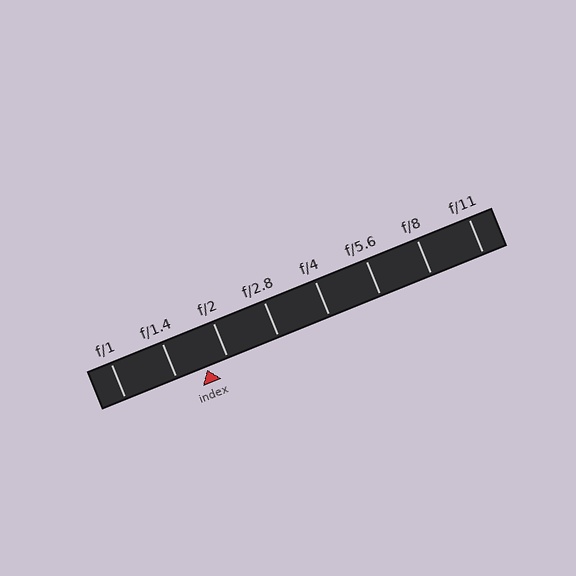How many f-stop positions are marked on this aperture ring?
There are 8 f-stop positions marked.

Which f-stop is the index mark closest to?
The index mark is closest to f/2.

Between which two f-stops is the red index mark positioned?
The index mark is between f/1.4 and f/2.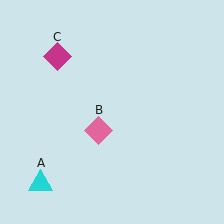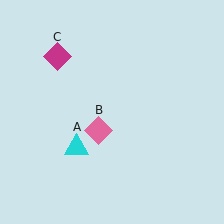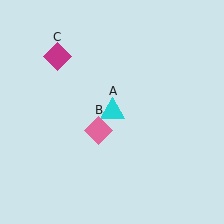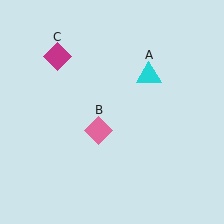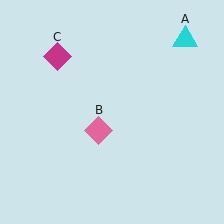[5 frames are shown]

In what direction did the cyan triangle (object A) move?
The cyan triangle (object A) moved up and to the right.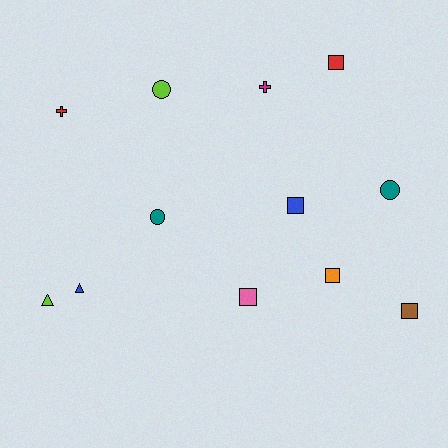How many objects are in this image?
There are 12 objects.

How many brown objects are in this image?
There is 1 brown object.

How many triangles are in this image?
There are 2 triangles.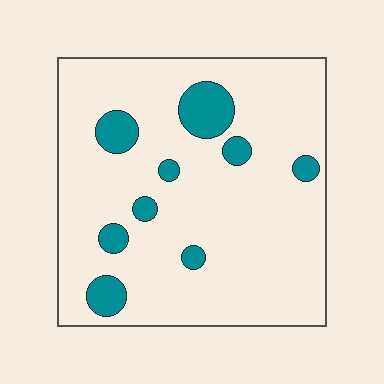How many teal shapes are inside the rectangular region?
9.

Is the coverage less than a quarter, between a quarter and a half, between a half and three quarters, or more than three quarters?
Less than a quarter.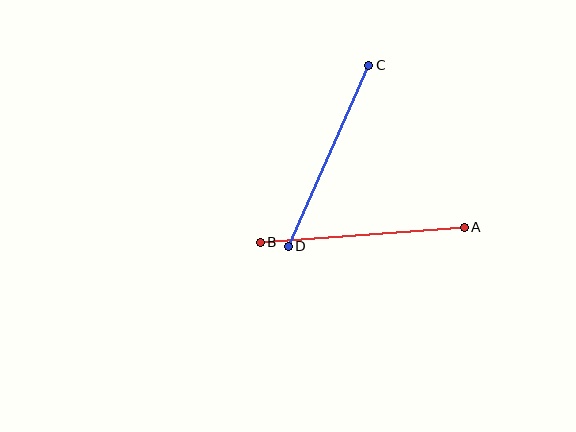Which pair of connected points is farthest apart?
Points A and B are farthest apart.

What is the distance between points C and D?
The distance is approximately 198 pixels.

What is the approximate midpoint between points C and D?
The midpoint is at approximately (328, 156) pixels.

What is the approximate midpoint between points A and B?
The midpoint is at approximately (362, 235) pixels.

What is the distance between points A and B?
The distance is approximately 204 pixels.